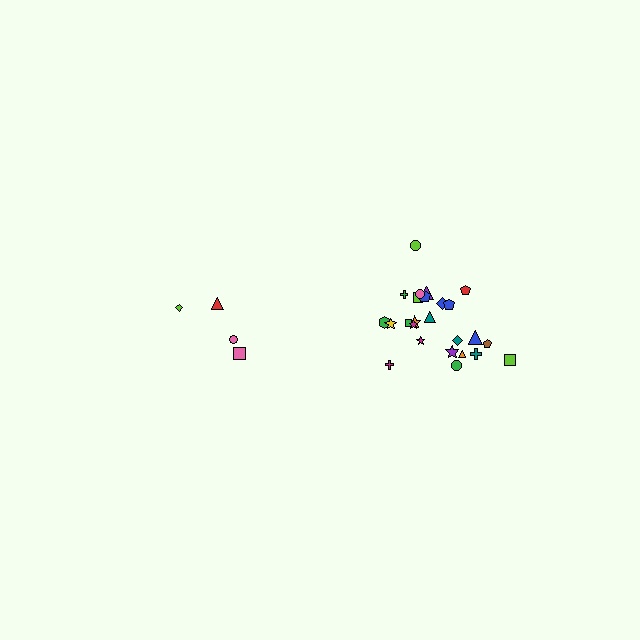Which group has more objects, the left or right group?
The right group.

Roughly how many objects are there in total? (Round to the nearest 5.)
Roughly 30 objects in total.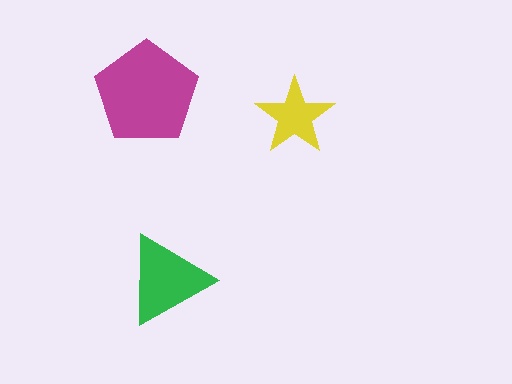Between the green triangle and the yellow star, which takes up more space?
The green triangle.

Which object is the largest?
The magenta pentagon.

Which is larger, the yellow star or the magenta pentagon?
The magenta pentagon.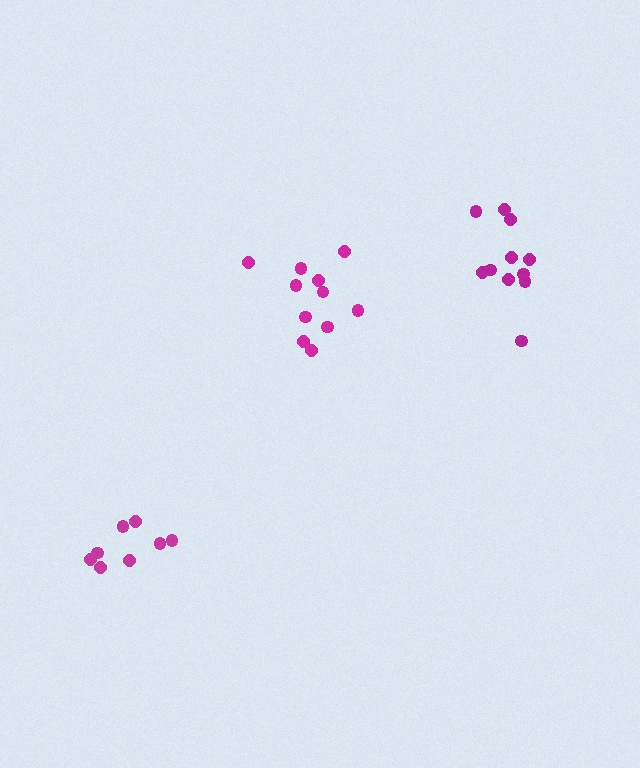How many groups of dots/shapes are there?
There are 3 groups.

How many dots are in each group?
Group 1: 8 dots, Group 2: 11 dots, Group 3: 11 dots (30 total).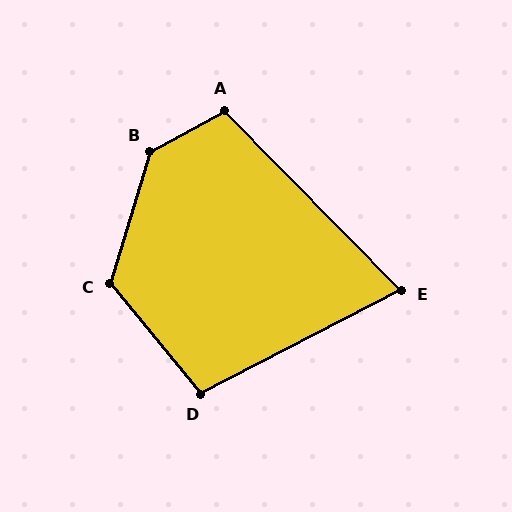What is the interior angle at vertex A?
Approximately 106 degrees (obtuse).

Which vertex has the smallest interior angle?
E, at approximately 73 degrees.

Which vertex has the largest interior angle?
B, at approximately 136 degrees.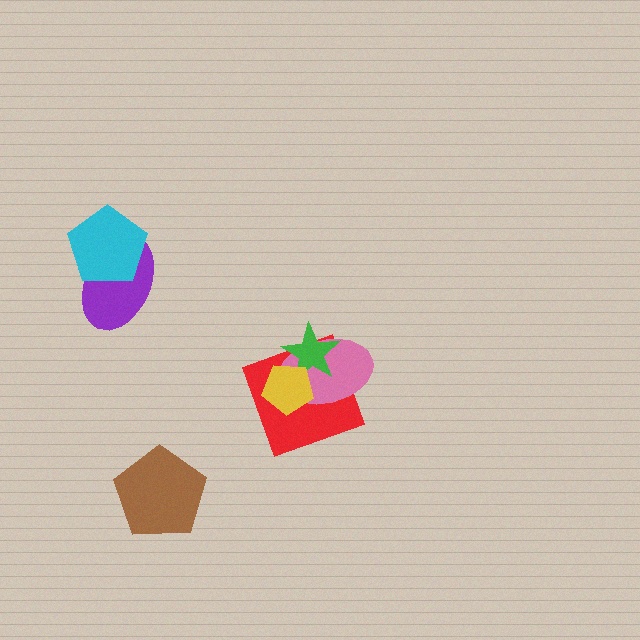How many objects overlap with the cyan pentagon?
1 object overlaps with the cyan pentagon.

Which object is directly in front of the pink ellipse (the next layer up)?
The green star is directly in front of the pink ellipse.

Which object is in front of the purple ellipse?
The cyan pentagon is in front of the purple ellipse.